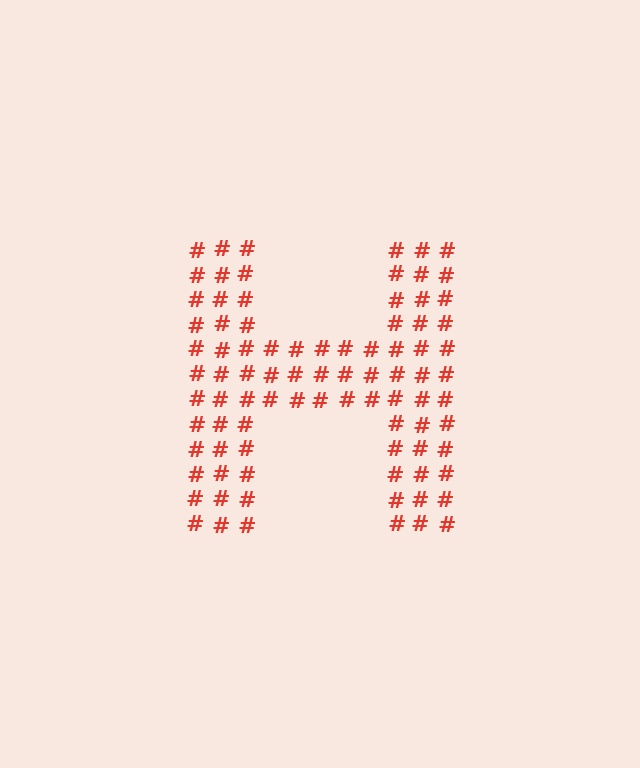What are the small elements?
The small elements are hash symbols.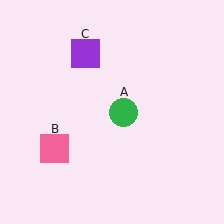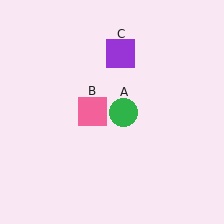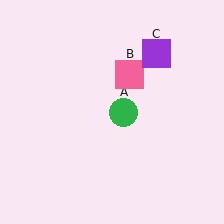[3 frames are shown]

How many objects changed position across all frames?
2 objects changed position: pink square (object B), purple square (object C).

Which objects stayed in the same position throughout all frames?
Green circle (object A) remained stationary.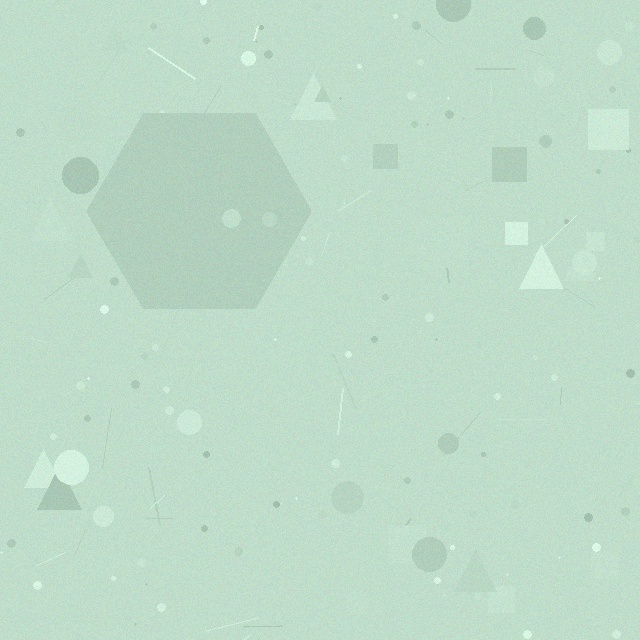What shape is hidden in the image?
A hexagon is hidden in the image.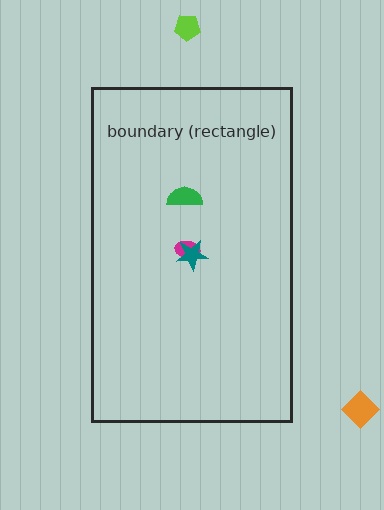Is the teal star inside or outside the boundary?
Inside.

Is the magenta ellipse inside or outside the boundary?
Inside.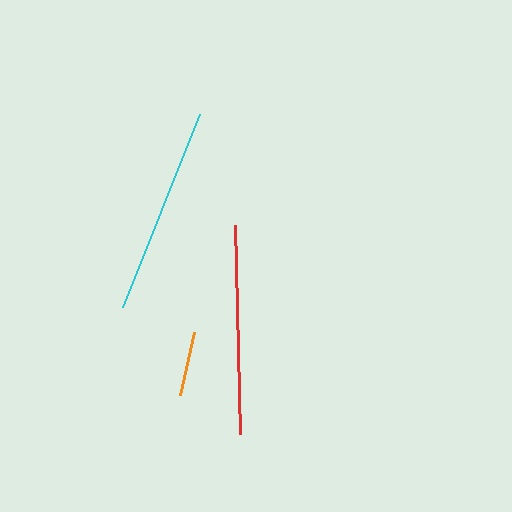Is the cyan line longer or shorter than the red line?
The red line is longer than the cyan line.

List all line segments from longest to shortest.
From longest to shortest: red, cyan, orange.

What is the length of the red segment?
The red segment is approximately 210 pixels long.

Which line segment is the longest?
The red line is the longest at approximately 210 pixels.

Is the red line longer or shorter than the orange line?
The red line is longer than the orange line.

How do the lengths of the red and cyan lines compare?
The red and cyan lines are approximately the same length.